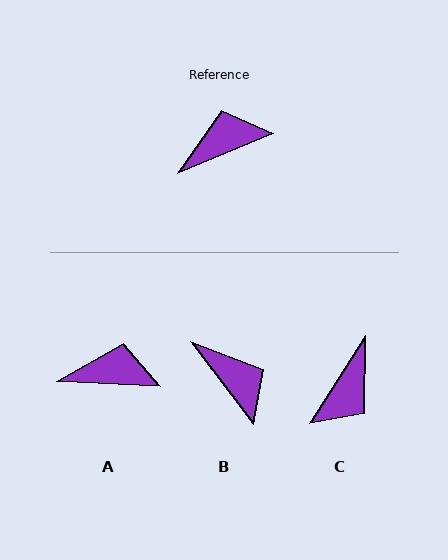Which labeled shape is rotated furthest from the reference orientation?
C, about 145 degrees away.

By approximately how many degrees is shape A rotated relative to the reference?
Approximately 25 degrees clockwise.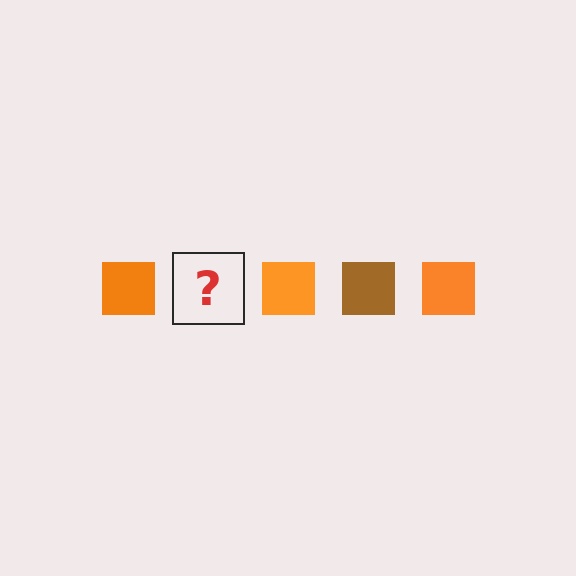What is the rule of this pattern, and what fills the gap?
The rule is that the pattern cycles through orange, brown squares. The gap should be filled with a brown square.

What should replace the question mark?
The question mark should be replaced with a brown square.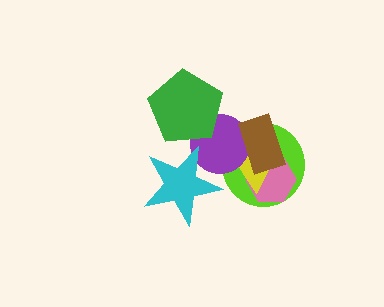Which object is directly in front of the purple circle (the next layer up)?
The cyan star is directly in front of the purple circle.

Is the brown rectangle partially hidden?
No, no other shape covers it.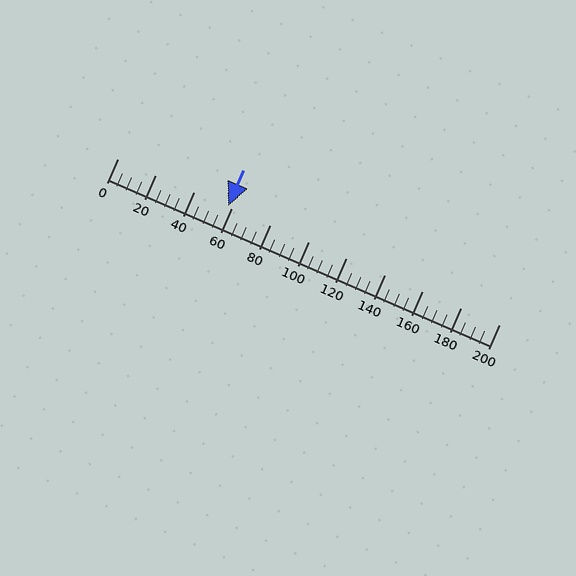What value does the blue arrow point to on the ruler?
The blue arrow points to approximately 58.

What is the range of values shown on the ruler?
The ruler shows values from 0 to 200.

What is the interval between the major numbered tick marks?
The major tick marks are spaced 20 units apart.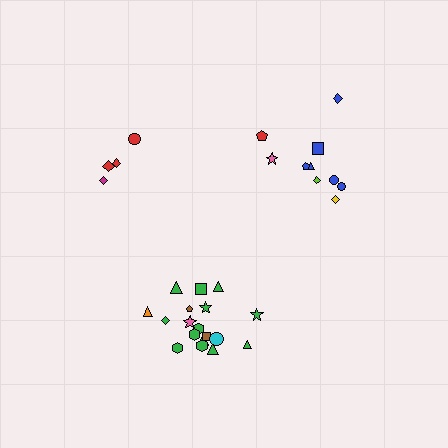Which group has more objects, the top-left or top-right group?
The top-right group.